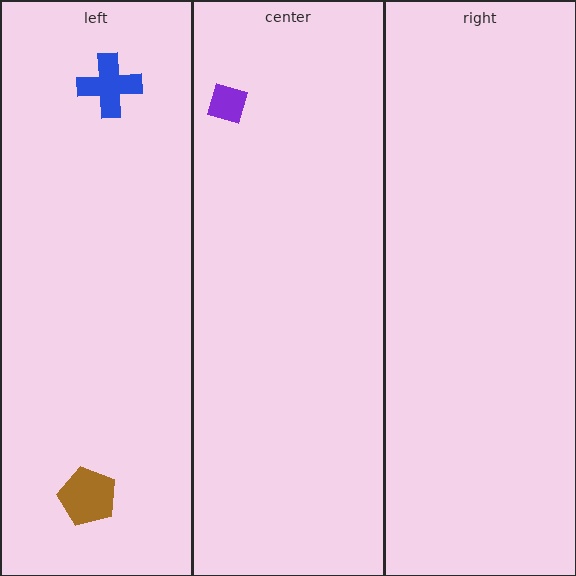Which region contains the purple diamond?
The center region.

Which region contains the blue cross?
The left region.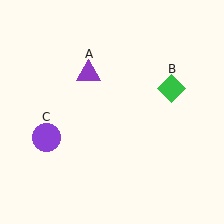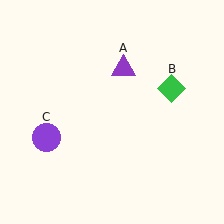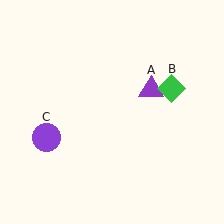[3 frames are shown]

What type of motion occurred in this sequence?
The purple triangle (object A) rotated clockwise around the center of the scene.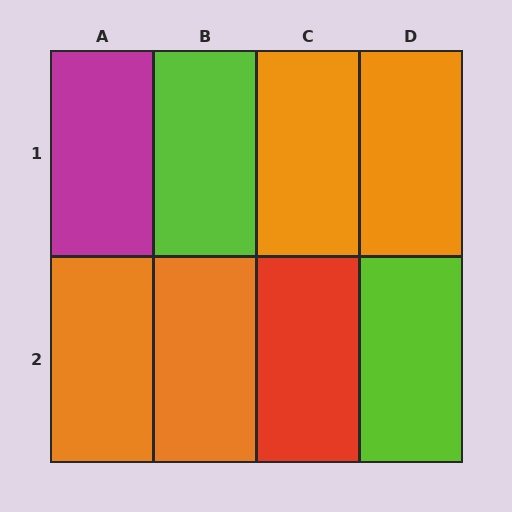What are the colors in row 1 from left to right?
Magenta, lime, orange, orange.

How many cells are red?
1 cell is red.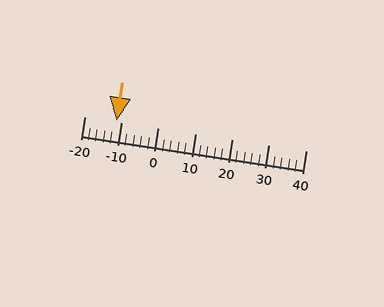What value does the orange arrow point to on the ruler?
The orange arrow points to approximately -11.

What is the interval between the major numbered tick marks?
The major tick marks are spaced 10 units apart.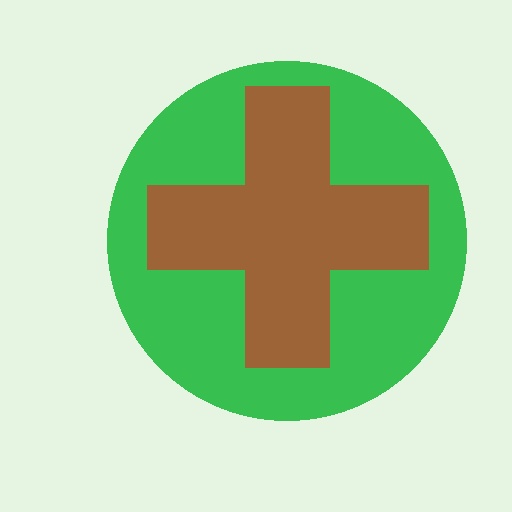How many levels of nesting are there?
2.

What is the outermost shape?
The green circle.